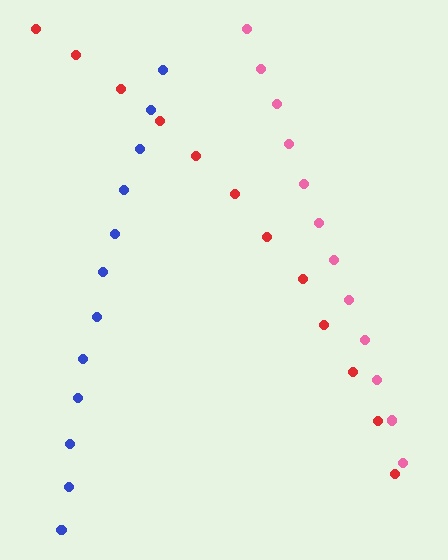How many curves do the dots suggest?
There are 3 distinct paths.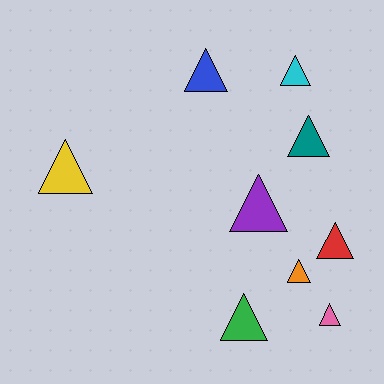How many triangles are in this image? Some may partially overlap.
There are 9 triangles.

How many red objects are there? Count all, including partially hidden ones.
There is 1 red object.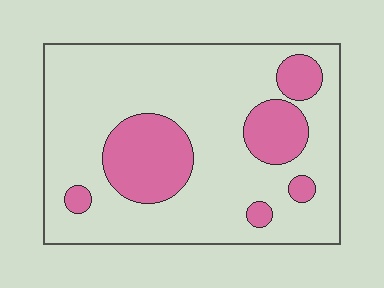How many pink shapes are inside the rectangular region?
6.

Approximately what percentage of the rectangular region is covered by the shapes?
Approximately 20%.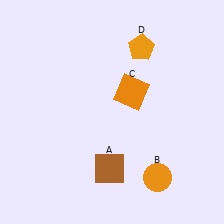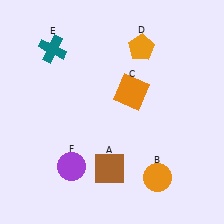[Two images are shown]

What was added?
A teal cross (E), a purple circle (F) were added in Image 2.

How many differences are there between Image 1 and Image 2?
There are 2 differences between the two images.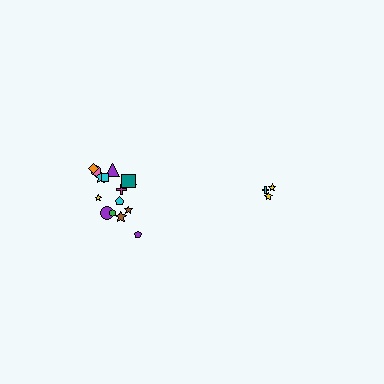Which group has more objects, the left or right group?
The left group.